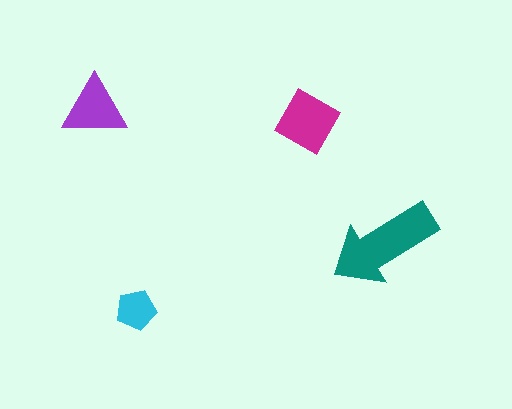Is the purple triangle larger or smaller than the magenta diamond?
Smaller.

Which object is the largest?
The teal arrow.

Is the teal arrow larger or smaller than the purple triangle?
Larger.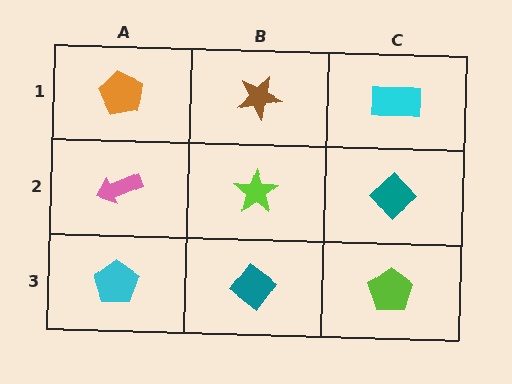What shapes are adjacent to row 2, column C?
A cyan rectangle (row 1, column C), a lime pentagon (row 3, column C), a lime star (row 2, column B).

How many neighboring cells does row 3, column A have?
2.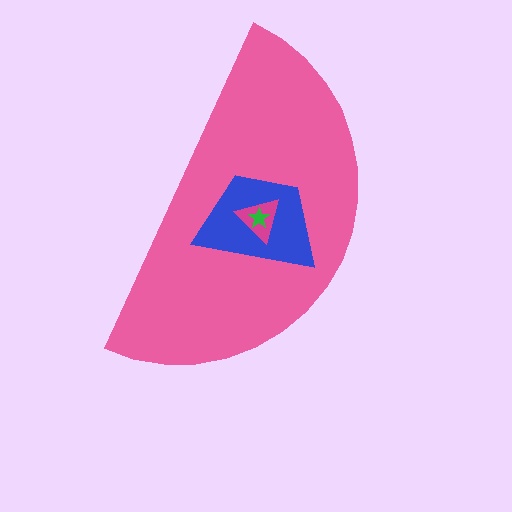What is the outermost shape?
The pink semicircle.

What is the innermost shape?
The green star.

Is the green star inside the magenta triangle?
Yes.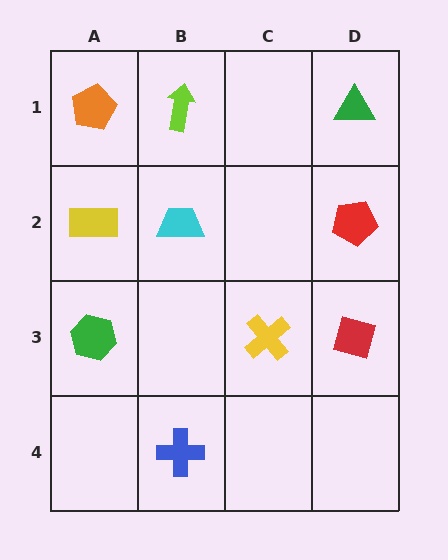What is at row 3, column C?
A yellow cross.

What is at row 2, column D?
A red pentagon.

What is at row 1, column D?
A green triangle.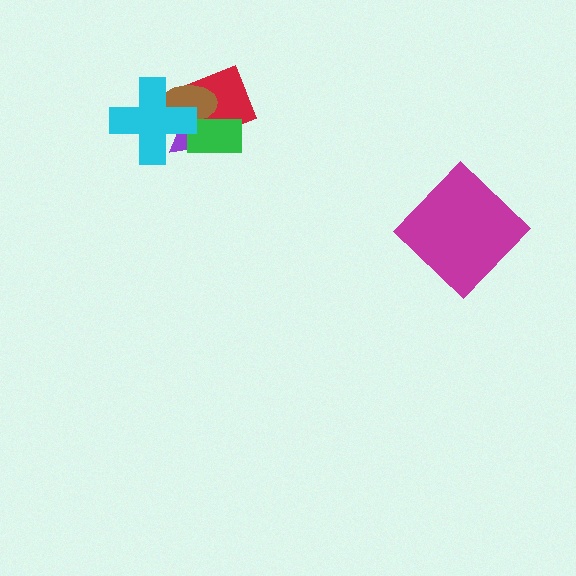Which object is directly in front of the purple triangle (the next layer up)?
The green rectangle is directly in front of the purple triangle.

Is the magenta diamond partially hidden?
No, no other shape covers it.